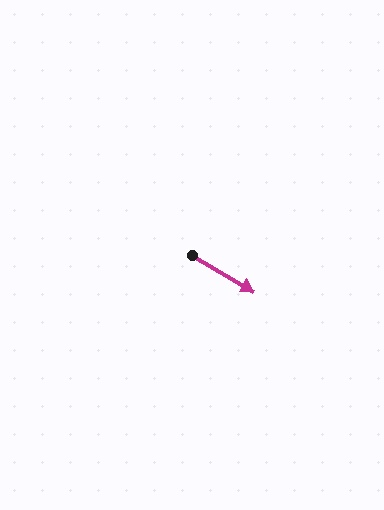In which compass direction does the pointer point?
Southeast.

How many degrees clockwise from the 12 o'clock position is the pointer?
Approximately 121 degrees.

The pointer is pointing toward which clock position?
Roughly 4 o'clock.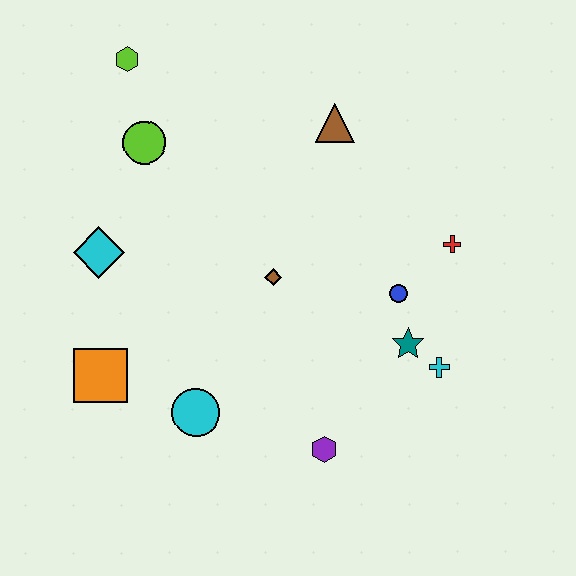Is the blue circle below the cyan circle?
No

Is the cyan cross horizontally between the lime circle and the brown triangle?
No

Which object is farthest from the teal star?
The lime hexagon is farthest from the teal star.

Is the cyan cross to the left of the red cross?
Yes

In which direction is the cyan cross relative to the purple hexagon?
The cyan cross is to the right of the purple hexagon.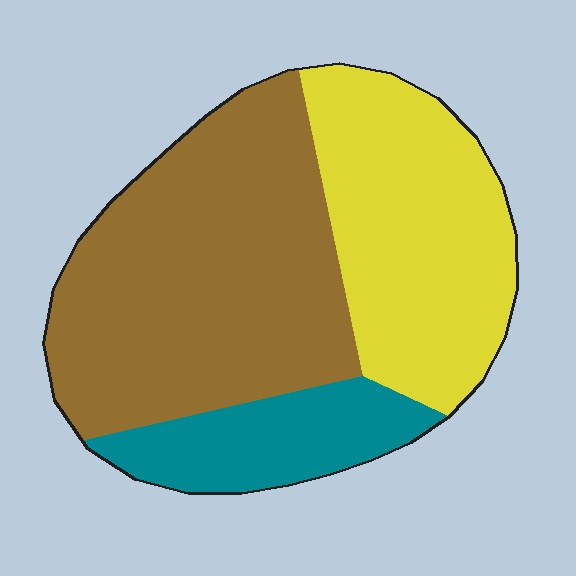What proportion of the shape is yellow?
Yellow covers about 35% of the shape.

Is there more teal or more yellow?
Yellow.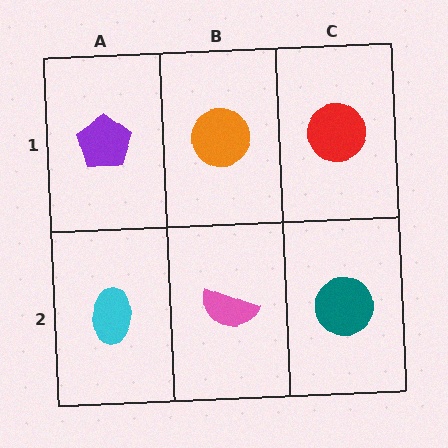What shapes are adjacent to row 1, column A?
A cyan ellipse (row 2, column A), an orange circle (row 1, column B).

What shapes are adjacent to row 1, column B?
A pink semicircle (row 2, column B), a purple pentagon (row 1, column A), a red circle (row 1, column C).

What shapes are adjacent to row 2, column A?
A purple pentagon (row 1, column A), a pink semicircle (row 2, column B).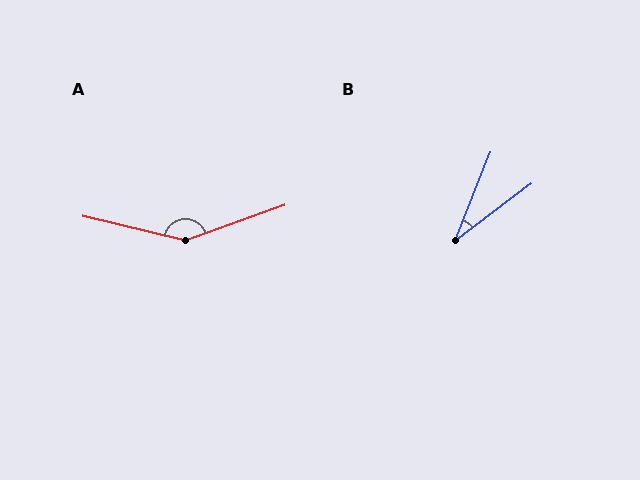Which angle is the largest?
A, at approximately 147 degrees.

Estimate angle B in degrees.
Approximately 32 degrees.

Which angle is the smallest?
B, at approximately 32 degrees.